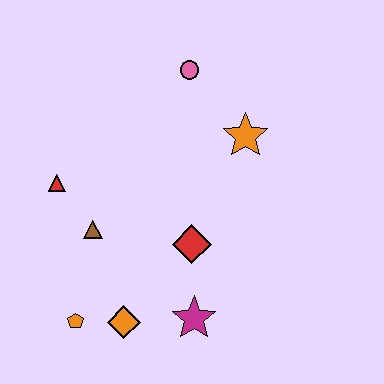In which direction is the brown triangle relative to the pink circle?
The brown triangle is below the pink circle.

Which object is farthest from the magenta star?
The pink circle is farthest from the magenta star.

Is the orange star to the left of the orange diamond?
No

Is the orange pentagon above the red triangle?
No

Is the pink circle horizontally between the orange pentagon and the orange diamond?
No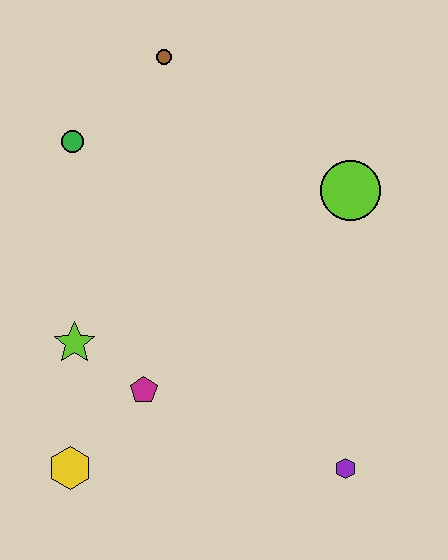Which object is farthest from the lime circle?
The yellow hexagon is farthest from the lime circle.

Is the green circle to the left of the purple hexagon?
Yes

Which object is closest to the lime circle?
The brown circle is closest to the lime circle.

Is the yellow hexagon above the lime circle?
No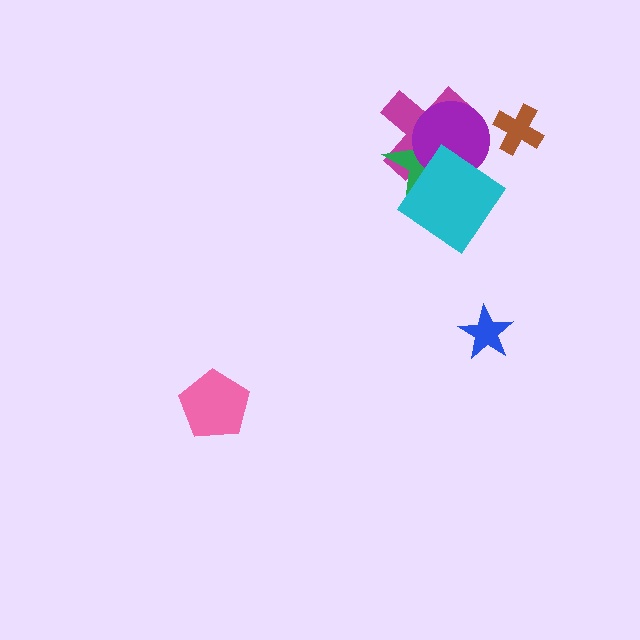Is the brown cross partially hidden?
No, no other shape covers it.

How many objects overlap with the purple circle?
3 objects overlap with the purple circle.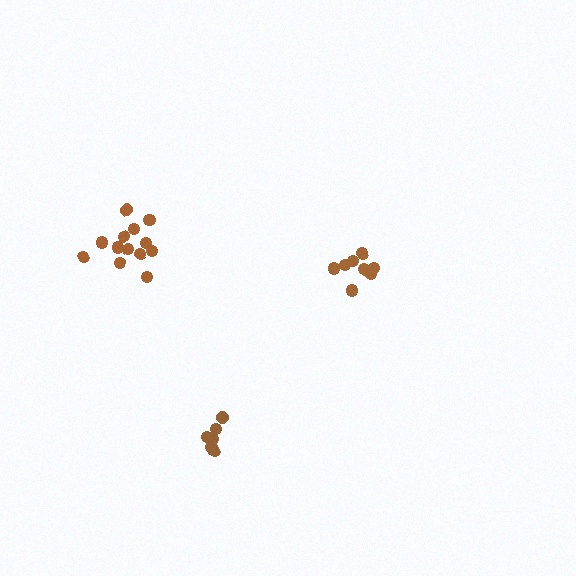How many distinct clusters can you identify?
There are 3 distinct clusters.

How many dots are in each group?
Group 1: 9 dots, Group 2: 13 dots, Group 3: 8 dots (30 total).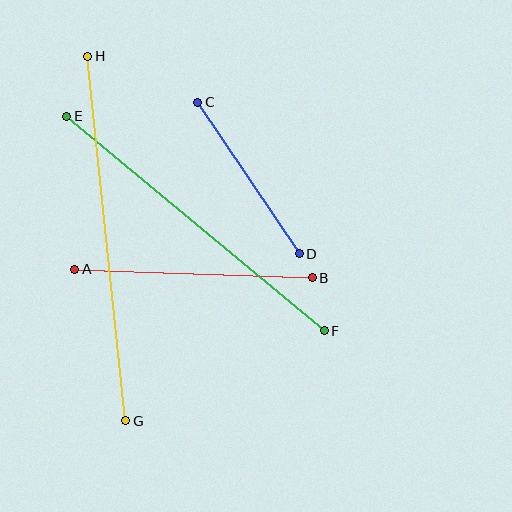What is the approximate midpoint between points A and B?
The midpoint is at approximately (194, 273) pixels.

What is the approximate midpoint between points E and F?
The midpoint is at approximately (196, 224) pixels.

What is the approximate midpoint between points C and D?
The midpoint is at approximately (249, 178) pixels.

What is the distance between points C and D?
The distance is approximately 183 pixels.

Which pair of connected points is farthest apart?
Points G and H are farthest apart.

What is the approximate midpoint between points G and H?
The midpoint is at approximately (107, 239) pixels.